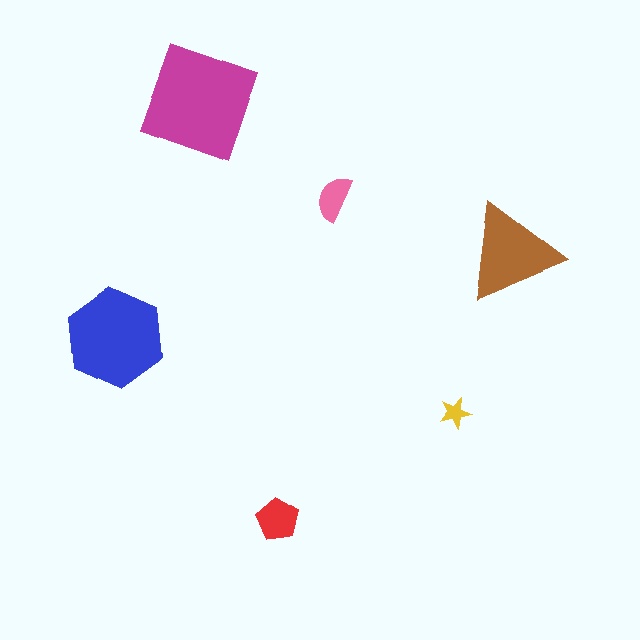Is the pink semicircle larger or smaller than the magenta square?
Smaller.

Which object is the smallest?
The yellow star.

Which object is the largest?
The magenta square.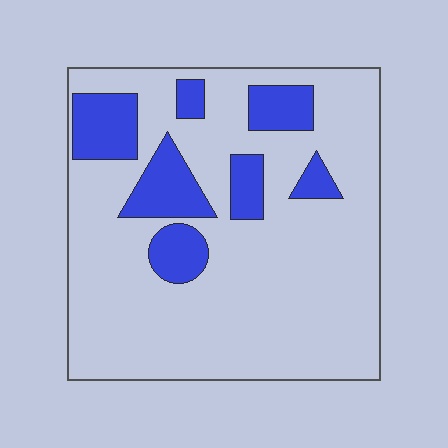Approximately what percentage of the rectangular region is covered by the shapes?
Approximately 20%.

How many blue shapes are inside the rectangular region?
7.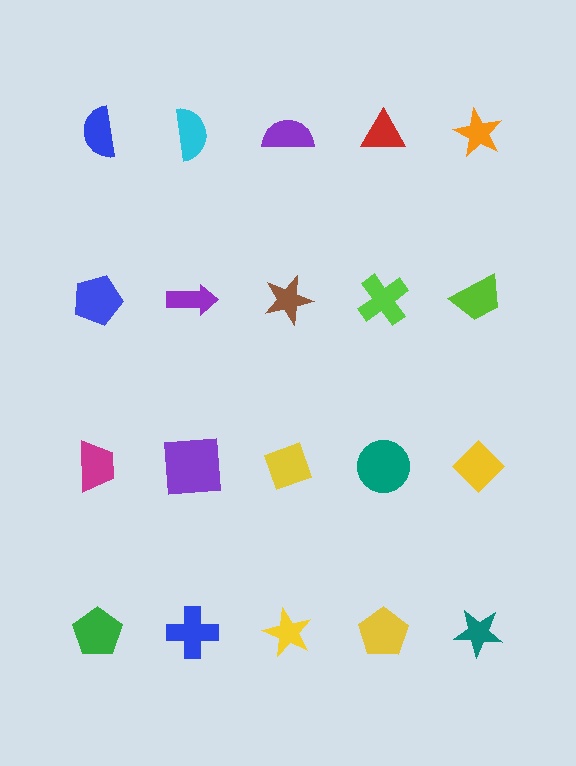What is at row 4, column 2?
A blue cross.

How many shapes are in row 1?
5 shapes.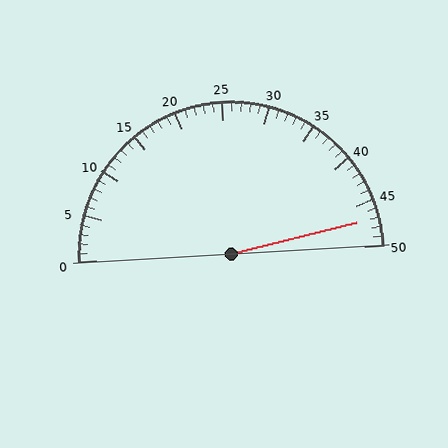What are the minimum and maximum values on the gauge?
The gauge ranges from 0 to 50.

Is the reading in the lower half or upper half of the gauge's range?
The reading is in the upper half of the range (0 to 50).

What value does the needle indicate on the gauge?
The needle indicates approximately 47.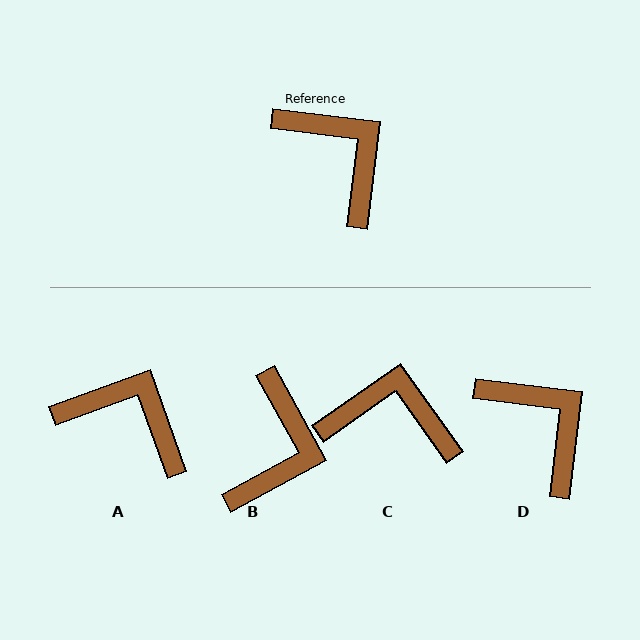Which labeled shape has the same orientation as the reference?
D.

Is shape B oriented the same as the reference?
No, it is off by about 54 degrees.